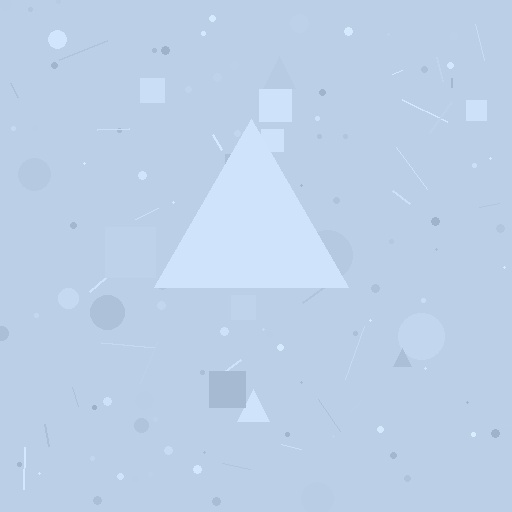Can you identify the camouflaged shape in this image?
The camouflaged shape is a triangle.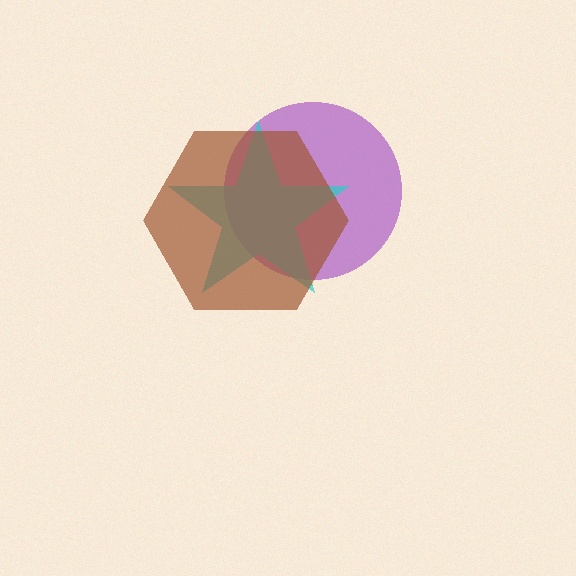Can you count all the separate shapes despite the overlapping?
Yes, there are 3 separate shapes.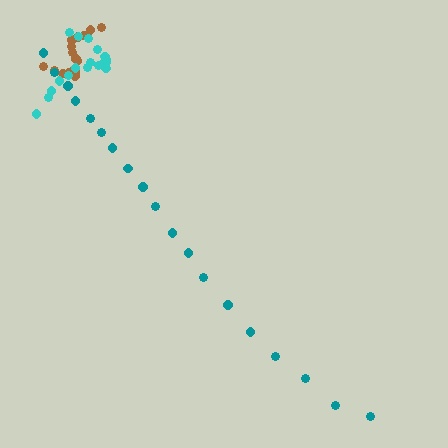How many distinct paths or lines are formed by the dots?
There are 3 distinct paths.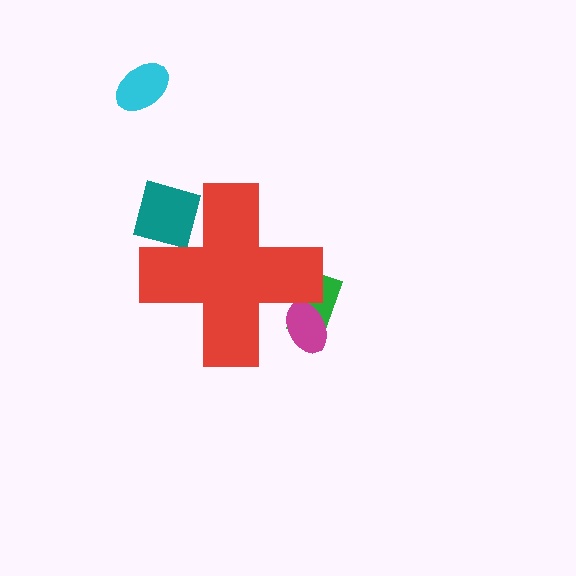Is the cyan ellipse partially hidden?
No, the cyan ellipse is fully visible.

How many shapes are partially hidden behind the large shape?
3 shapes are partially hidden.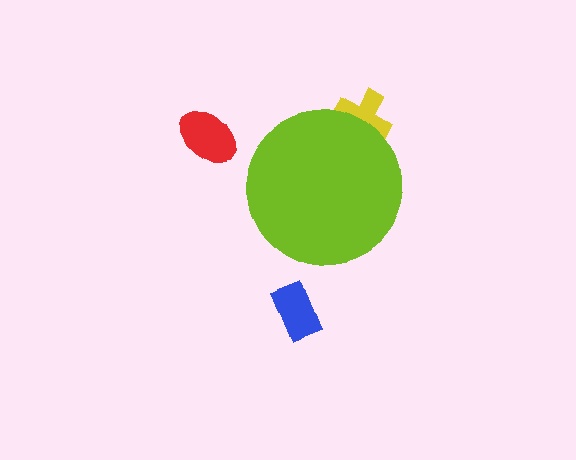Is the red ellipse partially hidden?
No, the red ellipse is fully visible.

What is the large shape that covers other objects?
A lime circle.